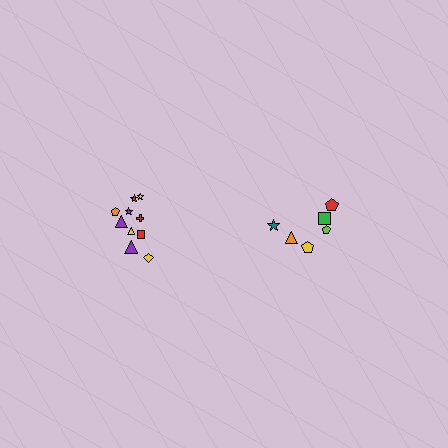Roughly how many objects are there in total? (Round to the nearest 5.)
Roughly 15 objects in total.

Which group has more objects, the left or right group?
The left group.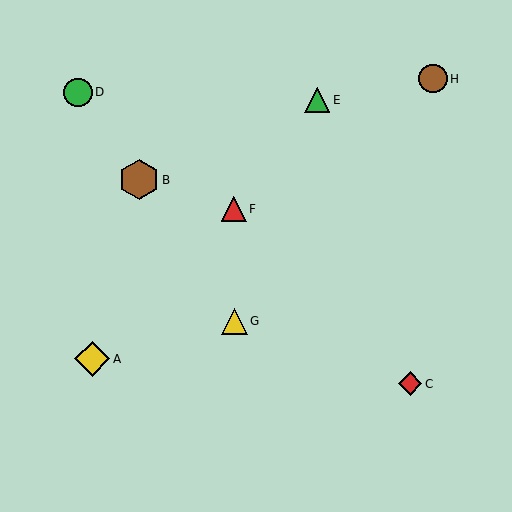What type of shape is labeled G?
Shape G is a yellow triangle.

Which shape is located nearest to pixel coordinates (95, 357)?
The yellow diamond (labeled A) at (92, 359) is nearest to that location.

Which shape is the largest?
The brown hexagon (labeled B) is the largest.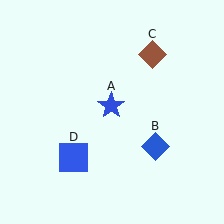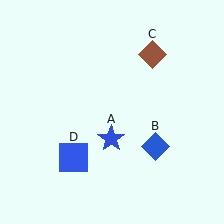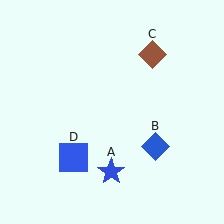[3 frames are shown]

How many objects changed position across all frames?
1 object changed position: blue star (object A).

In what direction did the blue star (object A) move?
The blue star (object A) moved down.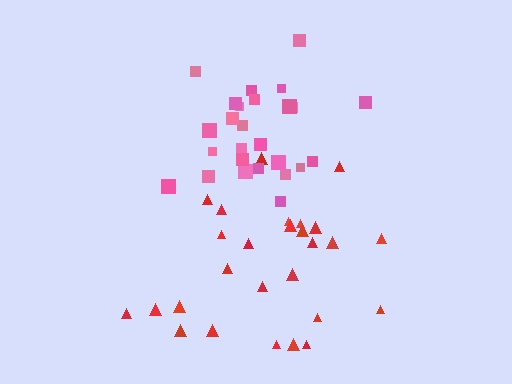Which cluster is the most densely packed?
Pink.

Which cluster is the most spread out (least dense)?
Red.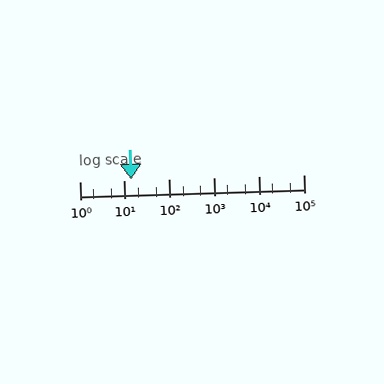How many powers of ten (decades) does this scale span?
The scale spans 5 decades, from 1 to 100000.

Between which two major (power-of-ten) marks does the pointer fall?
The pointer is between 10 and 100.